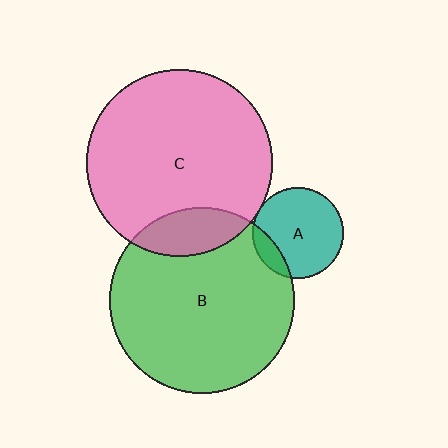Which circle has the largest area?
Circle C (pink).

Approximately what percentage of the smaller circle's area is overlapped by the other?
Approximately 15%.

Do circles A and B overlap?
Yes.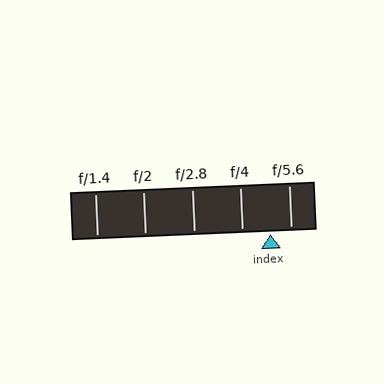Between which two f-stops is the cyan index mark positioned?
The index mark is between f/4 and f/5.6.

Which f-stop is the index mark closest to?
The index mark is closest to f/5.6.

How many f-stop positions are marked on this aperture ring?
There are 5 f-stop positions marked.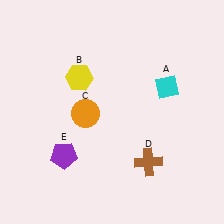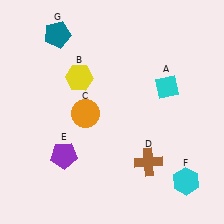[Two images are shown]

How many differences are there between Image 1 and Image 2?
There are 2 differences between the two images.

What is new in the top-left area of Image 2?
A teal pentagon (G) was added in the top-left area of Image 2.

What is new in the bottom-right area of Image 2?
A cyan hexagon (F) was added in the bottom-right area of Image 2.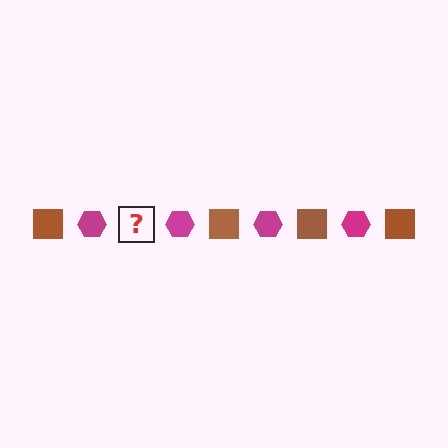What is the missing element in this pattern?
The missing element is a brown square.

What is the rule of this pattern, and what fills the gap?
The rule is that the pattern alternates between brown square and magenta hexagon. The gap should be filled with a brown square.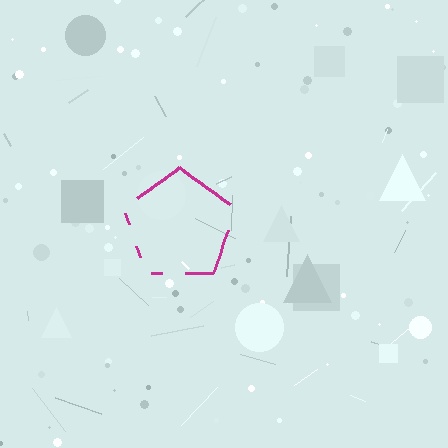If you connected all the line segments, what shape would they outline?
They would outline a pentagon.